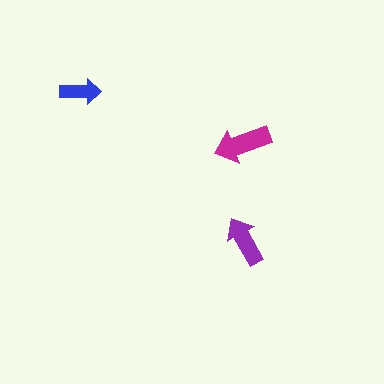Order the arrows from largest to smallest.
the magenta one, the purple one, the blue one.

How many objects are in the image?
There are 3 objects in the image.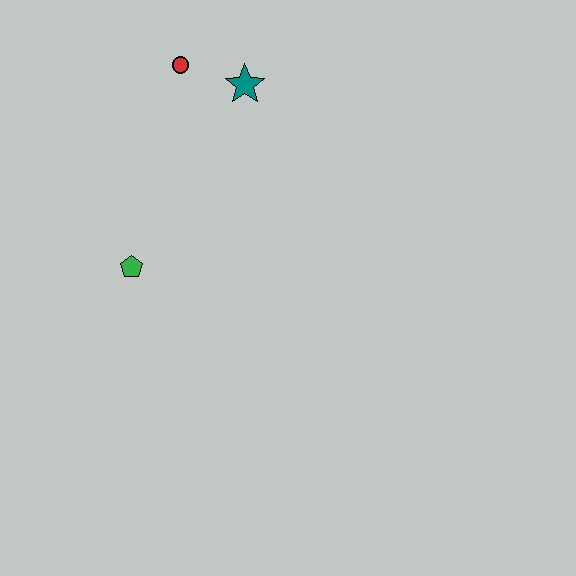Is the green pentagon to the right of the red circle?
No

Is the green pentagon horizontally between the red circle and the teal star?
No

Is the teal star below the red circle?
Yes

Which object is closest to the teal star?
The red circle is closest to the teal star.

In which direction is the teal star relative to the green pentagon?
The teal star is above the green pentagon.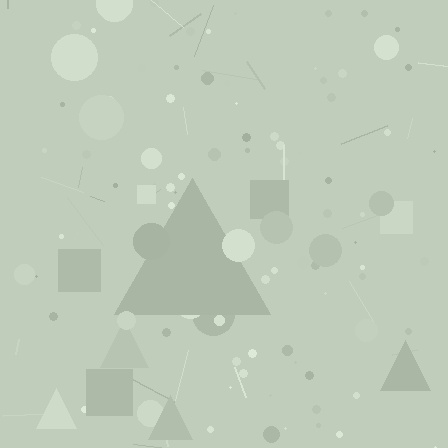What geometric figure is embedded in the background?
A triangle is embedded in the background.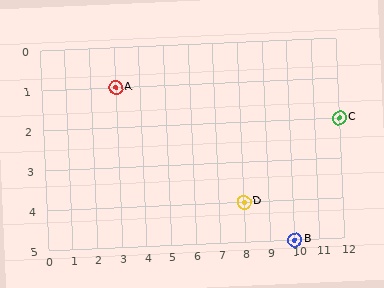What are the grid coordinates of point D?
Point D is at grid coordinates (8, 4).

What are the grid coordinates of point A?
Point A is at grid coordinates (3, 1).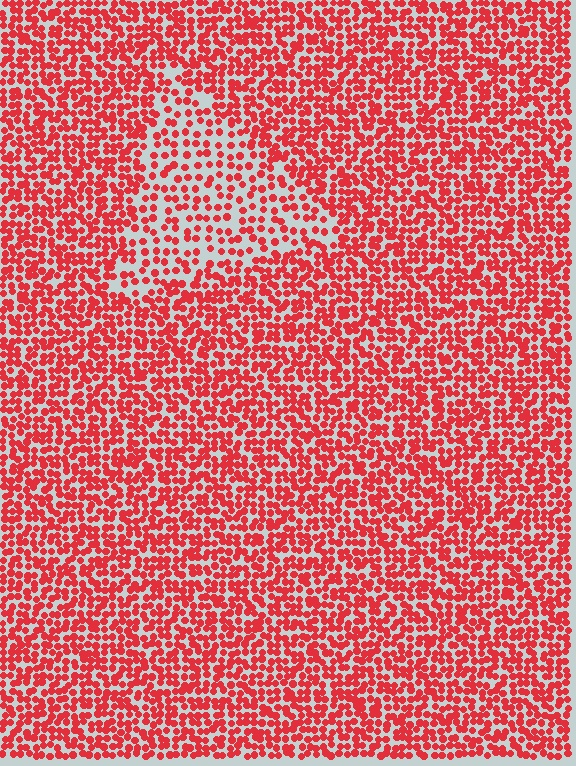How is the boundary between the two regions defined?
The boundary is defined by a change in element density (approximately 1.9x ratio). All elements are the same color, size, and shape.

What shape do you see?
I see a triangle.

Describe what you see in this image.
The image contains small red elements arranged at two different densities. A triangle-shaped region is visible where the elements are less densely packed than the surrounding area.